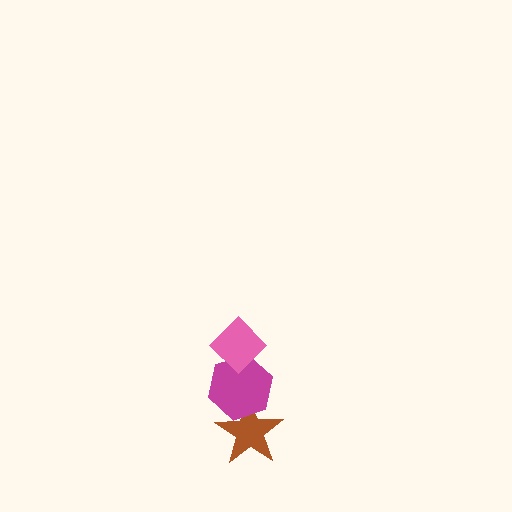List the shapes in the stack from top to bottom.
From top to bottom: the pink diamond, the magenta hexagon, the brown star.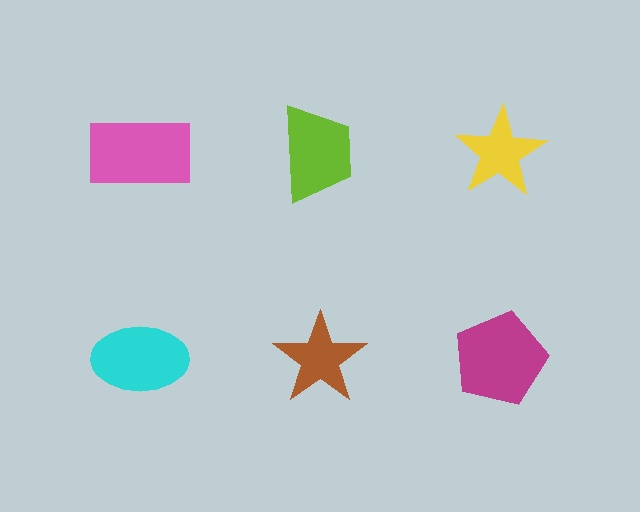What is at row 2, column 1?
A cyan ellipse.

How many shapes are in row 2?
3 shapes.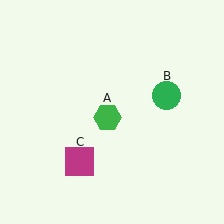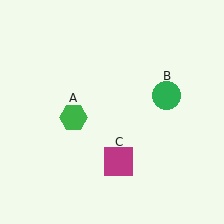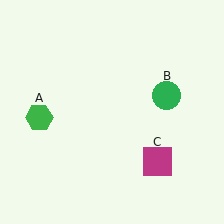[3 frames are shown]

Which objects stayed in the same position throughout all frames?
Green circle (object B) remained stationary.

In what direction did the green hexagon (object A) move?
The green hexagon (object A) moved left.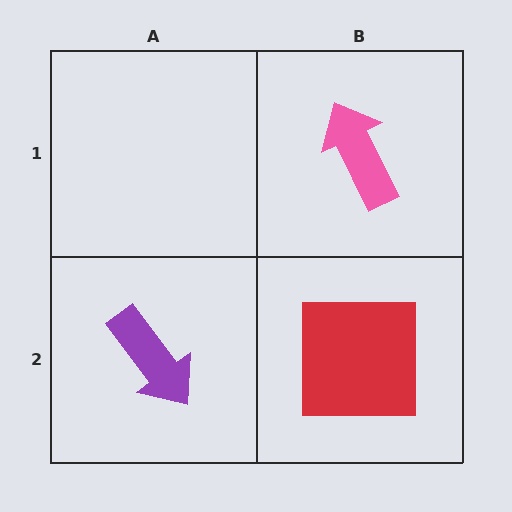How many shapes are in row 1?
1 shape.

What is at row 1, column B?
A pink arrow.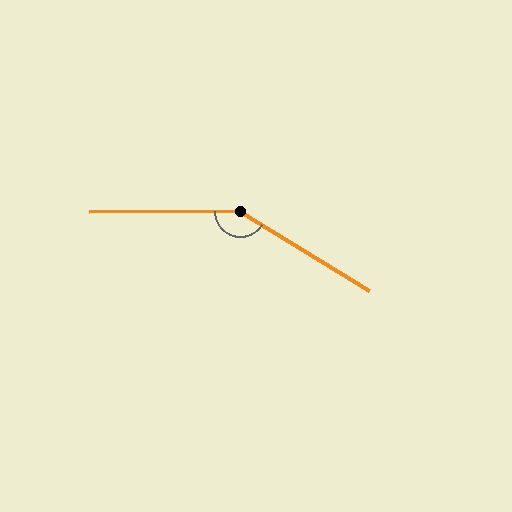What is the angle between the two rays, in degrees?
Approximately 148 degrees.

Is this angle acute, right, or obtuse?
It is obtuse.